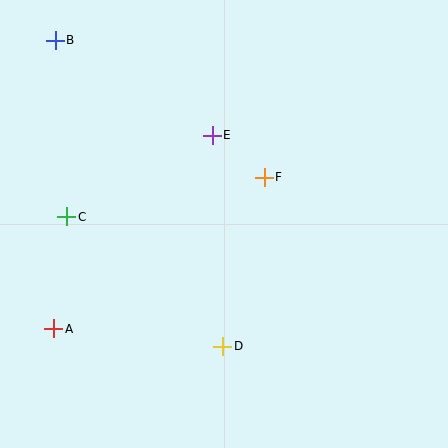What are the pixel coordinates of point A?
Point A is at (54, 329).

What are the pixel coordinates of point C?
Point C is at (66, 217).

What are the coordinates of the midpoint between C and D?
The midpoint between C and D is at (145, 282).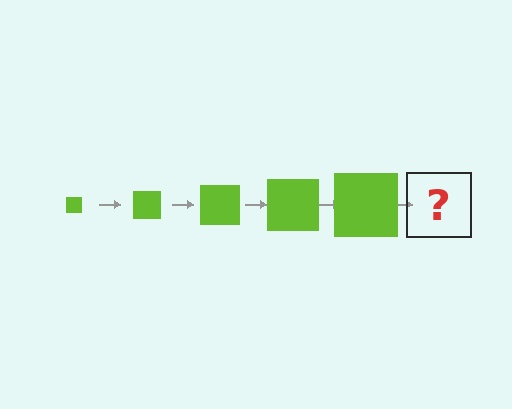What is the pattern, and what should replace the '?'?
The pattern is that the square gets progressively larger each step. The '?' should be a lime square, larger than the previous one.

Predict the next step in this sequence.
The next step is a lime square, larger than the previous one.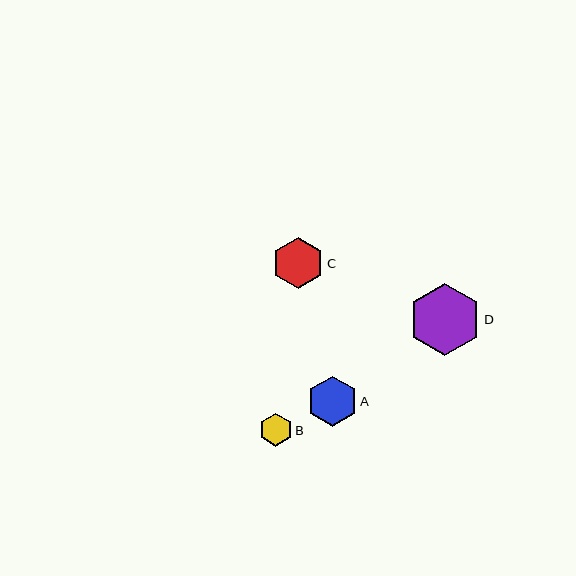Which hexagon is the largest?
Hexagon D is the largest with a size of approximately 72 pixels.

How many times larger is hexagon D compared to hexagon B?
Hexagon D is approximately 2.2 times the size of hexagon B.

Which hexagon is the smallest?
Hexagon B is the smallest with a size of approximately 33 pixels.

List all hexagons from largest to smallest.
From largest to smallest: D, C, A, B.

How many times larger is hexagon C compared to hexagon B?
Hexagon C is approximately 1.6 times the size of hexagon B.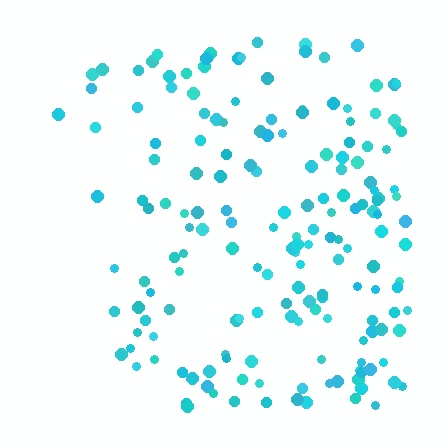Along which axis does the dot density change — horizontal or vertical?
Horizontal.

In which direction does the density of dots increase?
From left to right, with the right side densest.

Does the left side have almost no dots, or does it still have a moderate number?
Still a moderate number, just noticeably fewer than the right.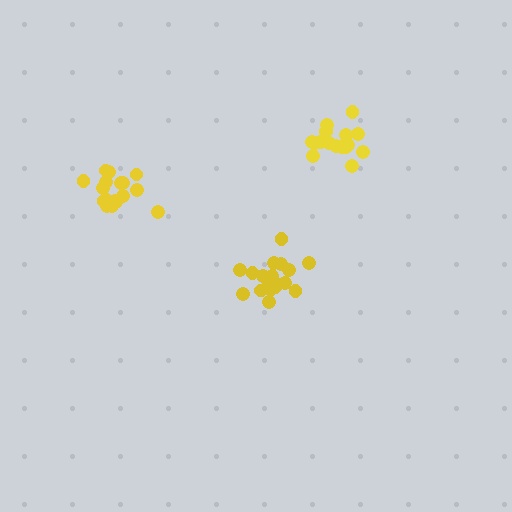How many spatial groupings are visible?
There are 3 spatial groupings.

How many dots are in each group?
Group 1: 18 dots, Group 2: 16 dots, Group 3: 17 dots (51 total).